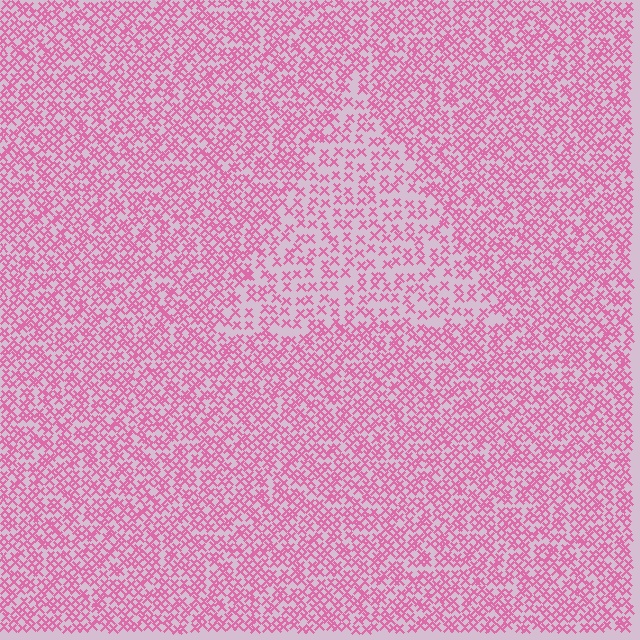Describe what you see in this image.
The image contains small pink elements arranged at two different densities. A triangle-shaped region is visible where the elements are less densely packed than the surrounding area.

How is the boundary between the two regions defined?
The boundary is defined by a change in element density (approximately 1.8x ratio). All elements are the same color, size, and shape.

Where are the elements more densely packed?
The elements are more densely packed outside the triangle boundary.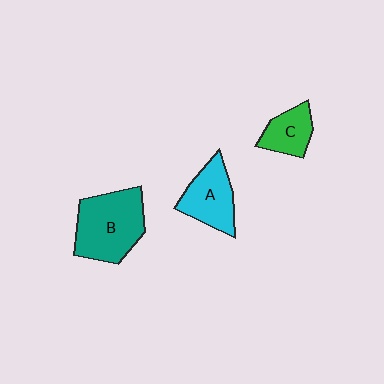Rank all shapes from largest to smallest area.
From largest to smallest: B (teal), A (cyan), C (green).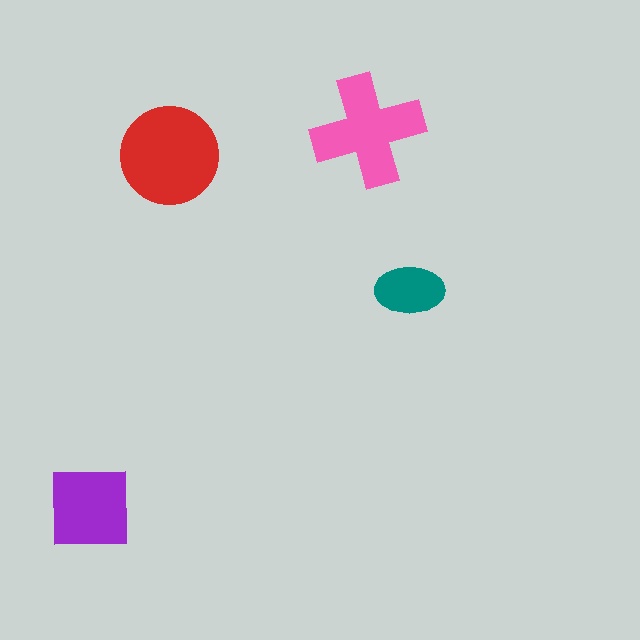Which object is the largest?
The red circle.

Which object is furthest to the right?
The teal ellipse is rightmost.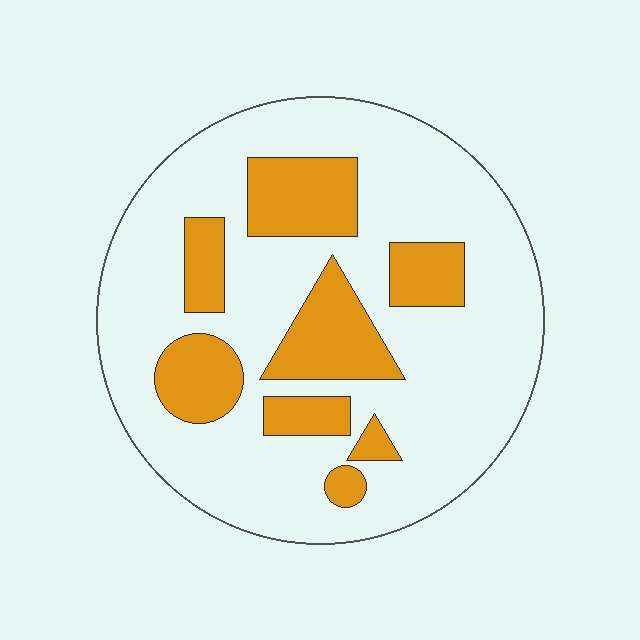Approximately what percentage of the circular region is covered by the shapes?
Approximately 25%.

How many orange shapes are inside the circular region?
8.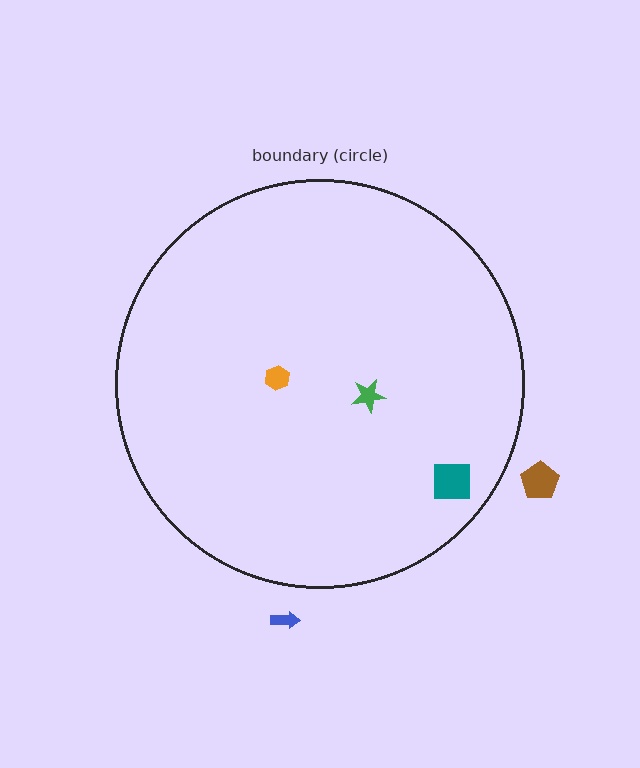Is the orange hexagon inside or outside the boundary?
Inside.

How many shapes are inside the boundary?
3 inside, 2 outside.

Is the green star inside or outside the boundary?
Inside.